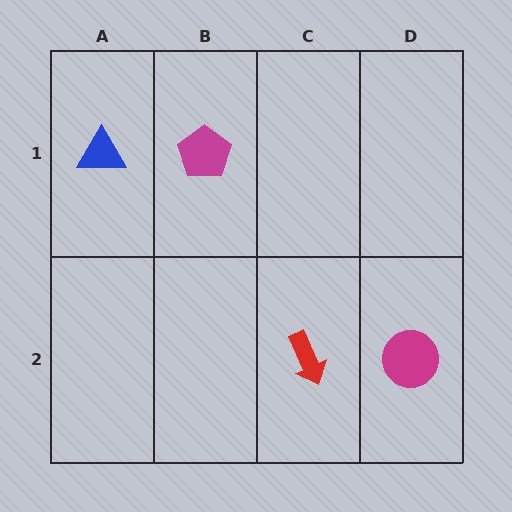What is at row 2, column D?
A magenta circle.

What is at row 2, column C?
A red arrow.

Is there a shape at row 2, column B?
No, that cell is empty.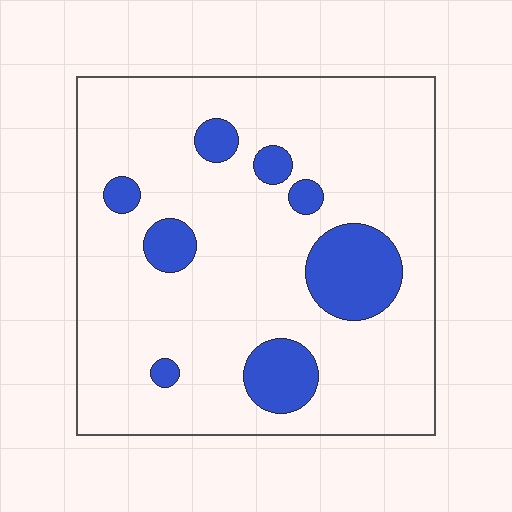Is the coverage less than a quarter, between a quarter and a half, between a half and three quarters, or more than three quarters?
Less than a quarter.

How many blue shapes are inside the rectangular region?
8.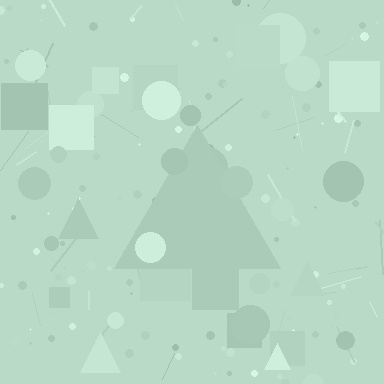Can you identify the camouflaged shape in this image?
The camouflaged shape is a triangle.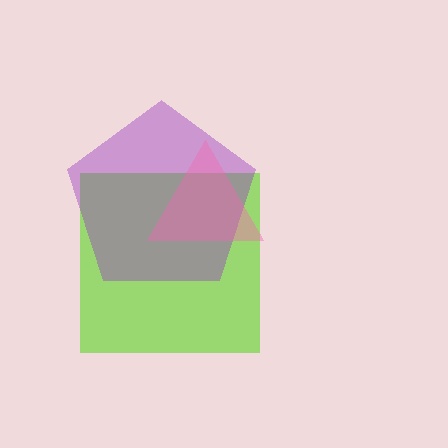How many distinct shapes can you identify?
There are 3 distinct shapes: a lime square, a purple pentagon, a pink triangle.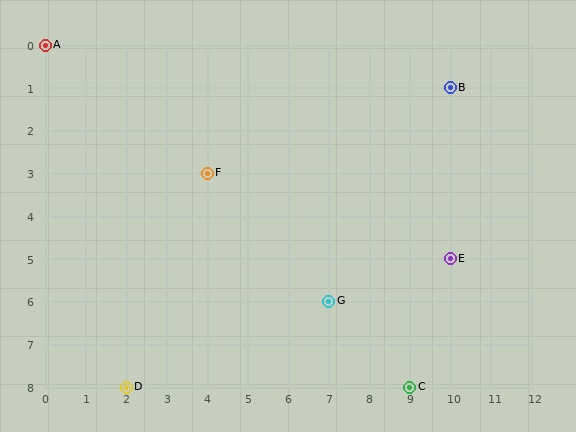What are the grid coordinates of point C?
Point C is at grid coordinates (9, 8).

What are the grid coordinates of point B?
Point B is at grid coordinates (10, 1).